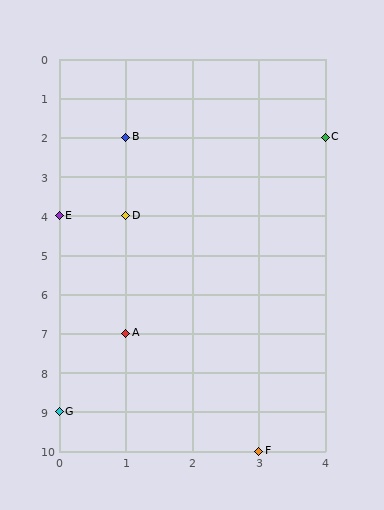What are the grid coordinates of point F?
Point F is at grid coordinates (3, 10).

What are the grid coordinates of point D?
Point D is at grid coordinates (1, 4).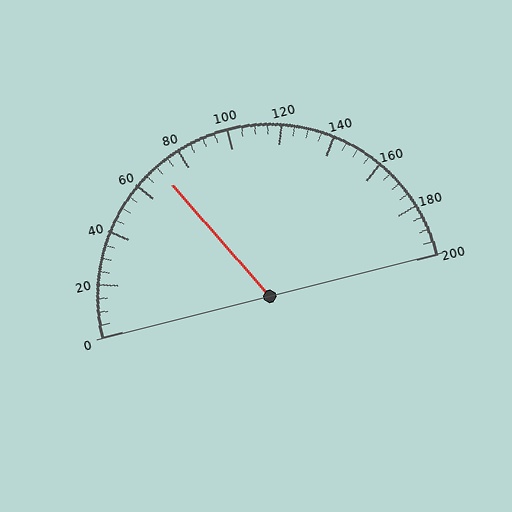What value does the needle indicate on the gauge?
The needle indicates approximately 70.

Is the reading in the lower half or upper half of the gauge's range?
The reading is in the lower half of the range (0 to 200).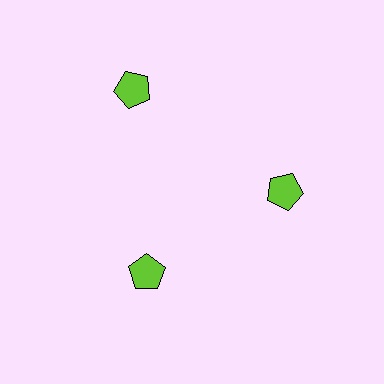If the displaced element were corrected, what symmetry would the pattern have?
It would have 3-fold rotational symmetry — the pattern would map onto itself every 120 degrees.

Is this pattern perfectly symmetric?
No. The 3 lime pentagons are arranged in a ring, but one element near the 11 o'clock position is pushed outward from the center, breaking the 3-fold rotational symmetry.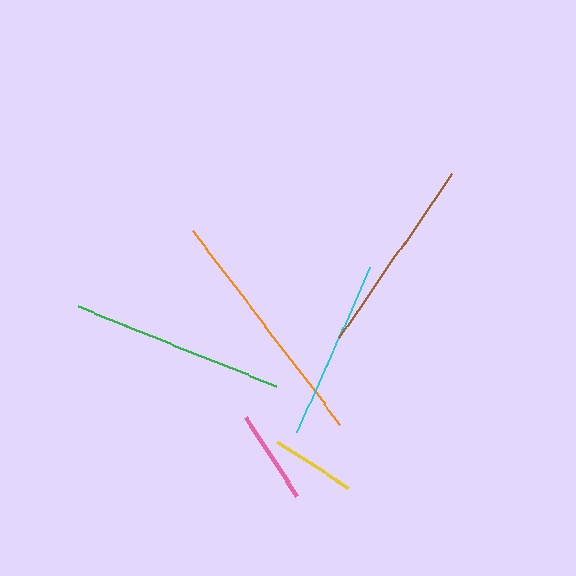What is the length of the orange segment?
The orange segment is approximately 243 pixels long.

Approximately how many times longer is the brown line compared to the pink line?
The brown line is approximately 2.1 times the length of the pink line.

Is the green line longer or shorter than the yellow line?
The green line is longer than the yellow line.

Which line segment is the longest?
The orange line is the longest at approximately 243 pixels.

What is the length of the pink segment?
The pink segment is approximately 93 pixels long.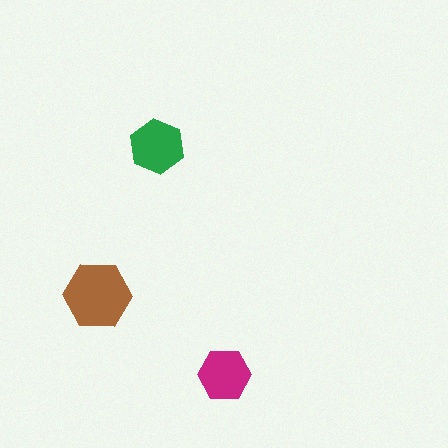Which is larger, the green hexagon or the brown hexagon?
The brown one.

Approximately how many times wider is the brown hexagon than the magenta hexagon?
About 1.5 times wider.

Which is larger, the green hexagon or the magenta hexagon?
The green one.